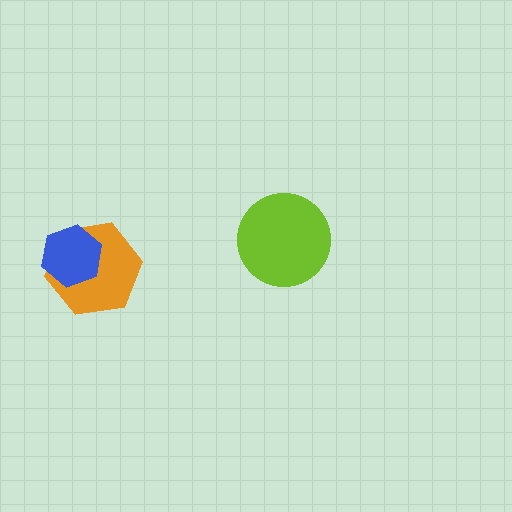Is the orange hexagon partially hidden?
Yes, it is partially covered by another shape.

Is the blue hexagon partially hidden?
No, no other shape covers it.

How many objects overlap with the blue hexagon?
1 object overlaps with the blue hexagon.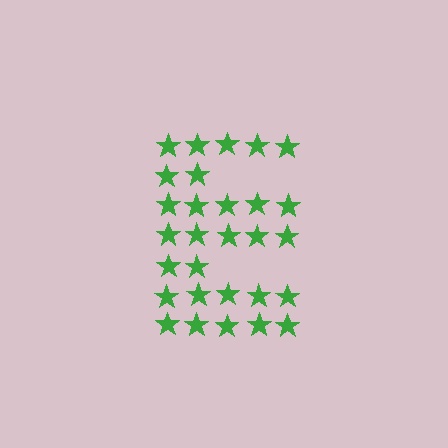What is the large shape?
The large shape is the letter E.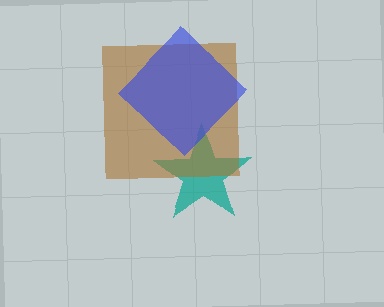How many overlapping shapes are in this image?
There are 3 overlapping shapes in the image.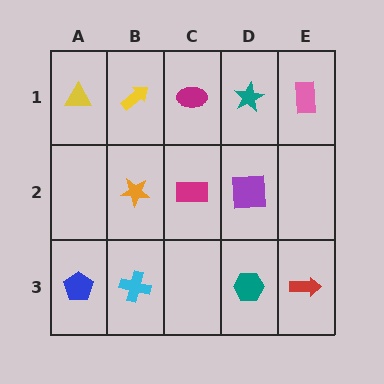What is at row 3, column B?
A cyan cross.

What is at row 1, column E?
A pink rectangle.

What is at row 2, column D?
A purple square.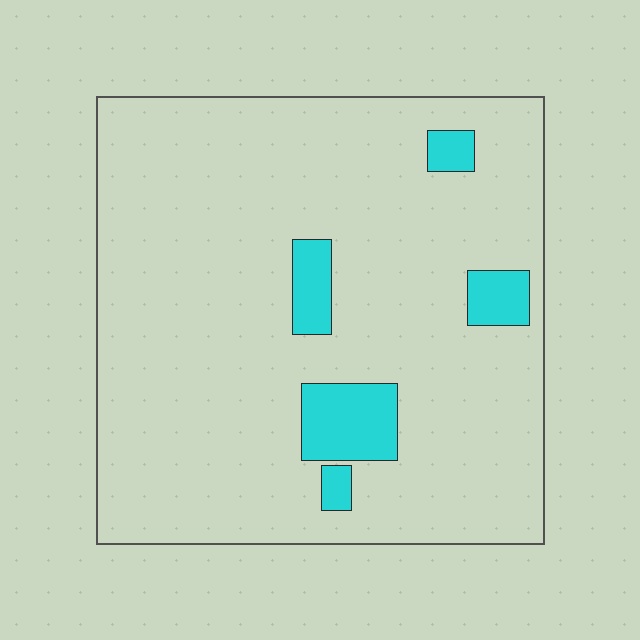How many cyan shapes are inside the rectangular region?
5.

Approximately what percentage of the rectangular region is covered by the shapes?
Approximately 10%.